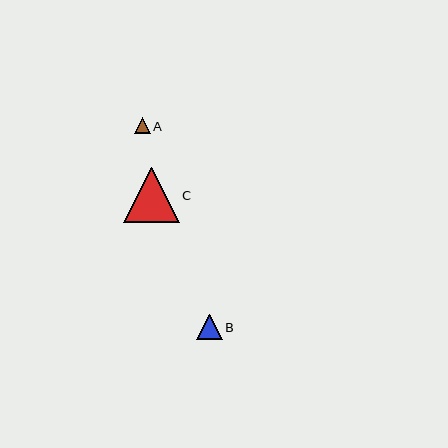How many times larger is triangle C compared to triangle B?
Triangle C is approximately 2.2 times the size of triangle B.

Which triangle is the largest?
Triangle C is the largest with a size of approximately 55 pixels.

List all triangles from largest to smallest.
From largest to smallest: C, B, A.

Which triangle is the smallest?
Triangle A is the smallest with a size of approximately 16 pixels.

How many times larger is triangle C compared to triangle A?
Triangle C is approximately 3.4 times the size of triangle A.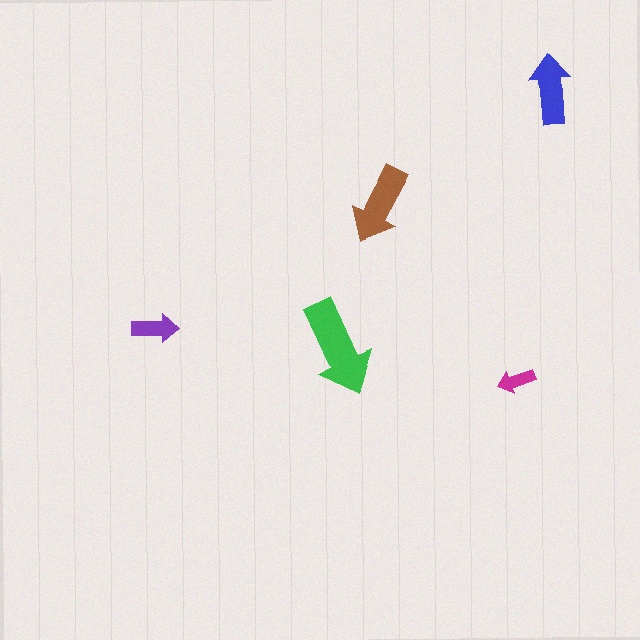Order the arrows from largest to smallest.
the green one, the brown one, the blue one, the purple one, the magenta one.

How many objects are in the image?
There are 5 objects in the image.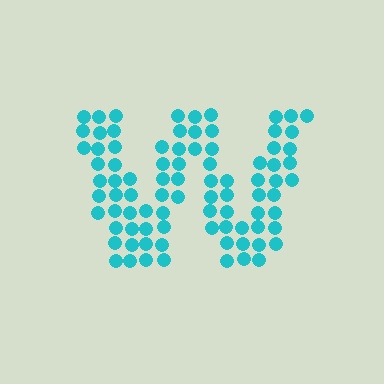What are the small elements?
The small elements are circles.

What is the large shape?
The large shape is the letter W.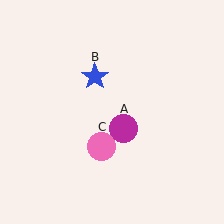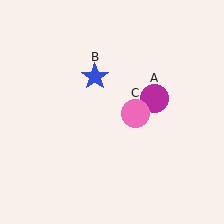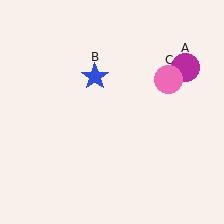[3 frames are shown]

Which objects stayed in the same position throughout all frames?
Blue star (object B) remained stationary.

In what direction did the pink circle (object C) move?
The pink circle (object C) moved up and to the right.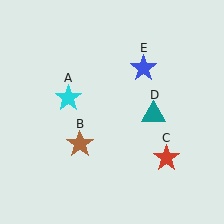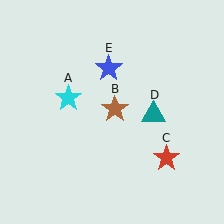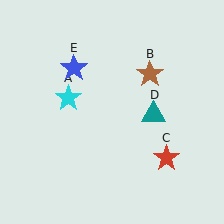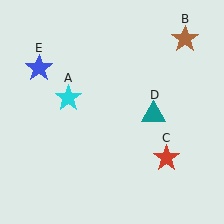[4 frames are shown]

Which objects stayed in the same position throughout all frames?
Cyan star (object A) and red star (object C) and teal triangle (object D) remained stationary.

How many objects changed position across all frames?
2 objects changed position: brown star (object B), blue star (object E).